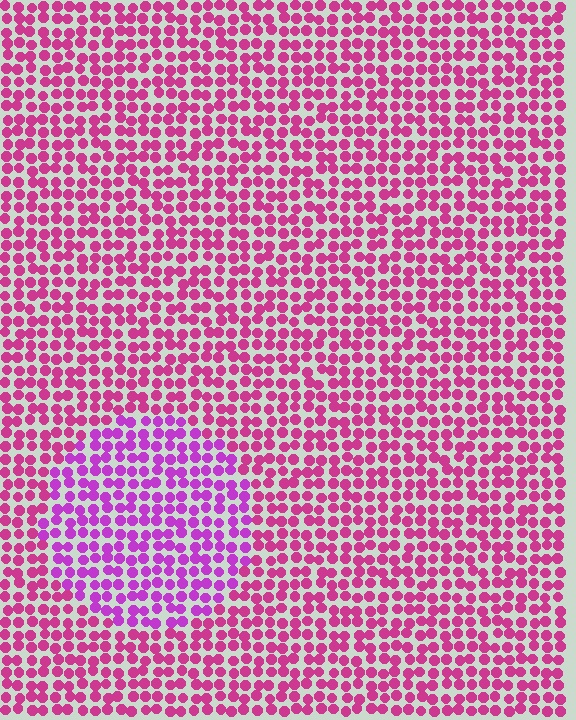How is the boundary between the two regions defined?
The boundary is defined purely by a slight shift in hue (about 30 degrees). Spacing, size, and orientation are identical on both sides.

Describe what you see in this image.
The image is filled with small magenta elements in a uniform arrangement. A circle-shaped region is visible where the elements are tinted to a slightly different hue, forming a subtle color boundary.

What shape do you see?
I see a circle.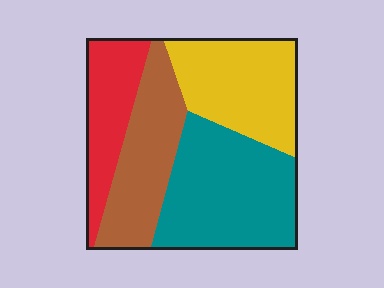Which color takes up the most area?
Teal, at roughly 35%.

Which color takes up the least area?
Red, at roughly 15%.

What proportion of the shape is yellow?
Yellow covers around 25% of the shape.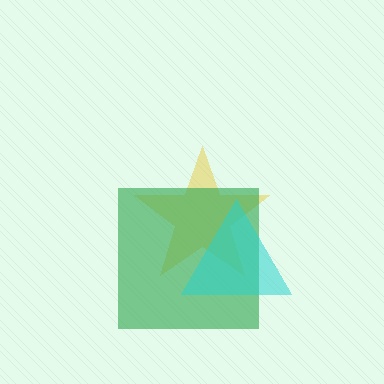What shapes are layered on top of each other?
The layered shapes are: a yellow star, a green square, a cyan triangle.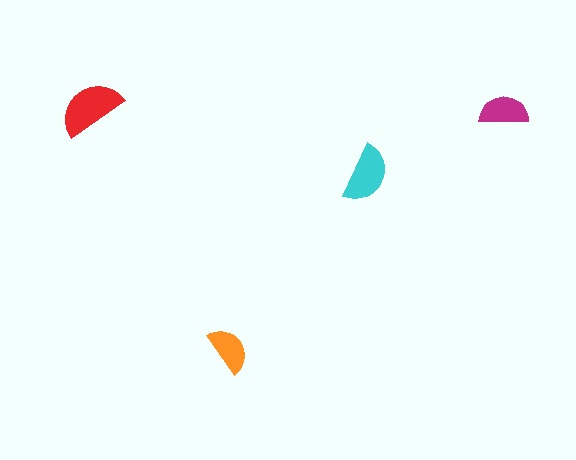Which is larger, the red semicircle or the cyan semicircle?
The red one.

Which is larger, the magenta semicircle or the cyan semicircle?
The cyan one.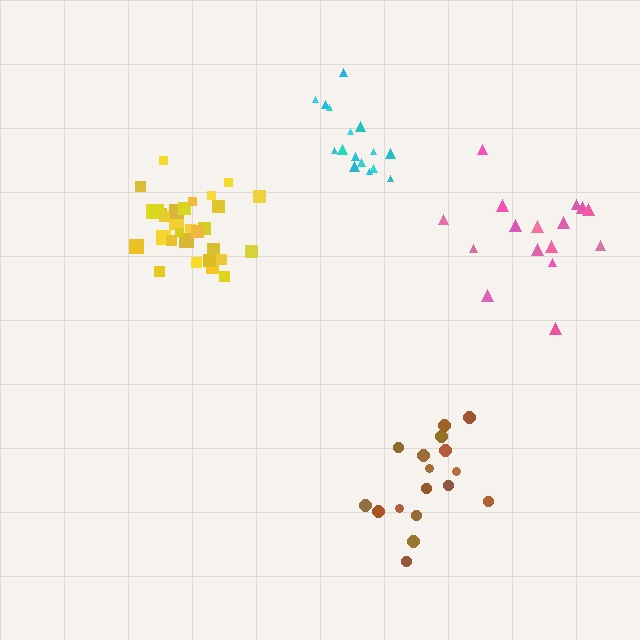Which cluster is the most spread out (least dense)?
Pink.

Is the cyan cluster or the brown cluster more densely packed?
Cyan.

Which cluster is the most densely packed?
Yellow.